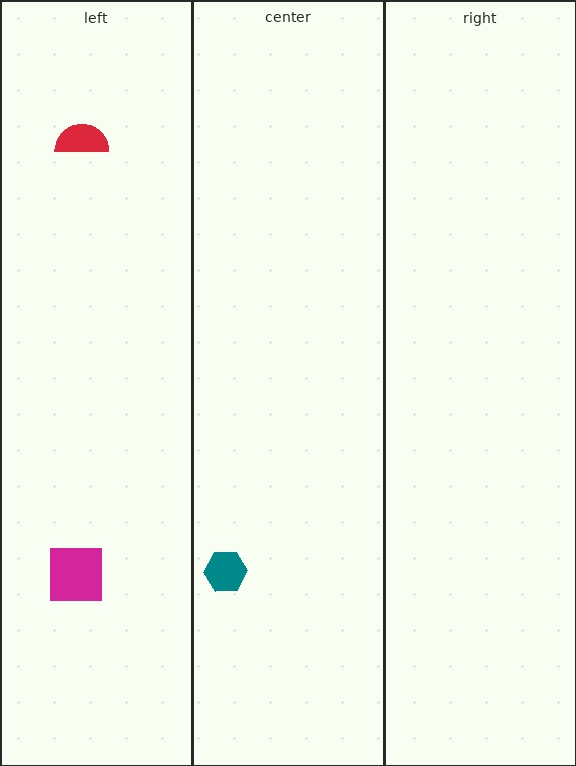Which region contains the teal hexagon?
The center region.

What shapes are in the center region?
The teal hexagon.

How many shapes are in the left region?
2.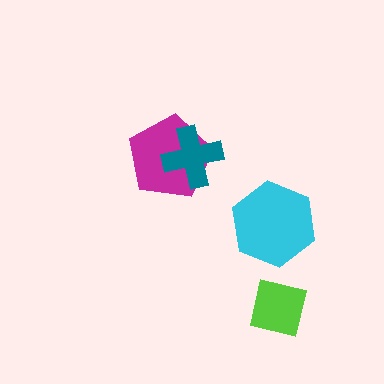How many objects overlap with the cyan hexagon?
0 objects overlap with the cyan hexagon.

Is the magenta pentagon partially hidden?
Yes, it is partially covered by another shape.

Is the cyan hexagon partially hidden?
No, no other shape covers it.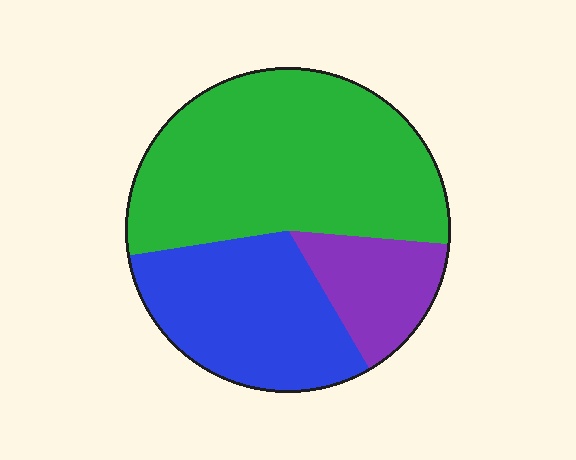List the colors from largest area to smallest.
From largest to smallest: green, blue, purple.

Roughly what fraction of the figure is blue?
Blue covers 31% of the figure.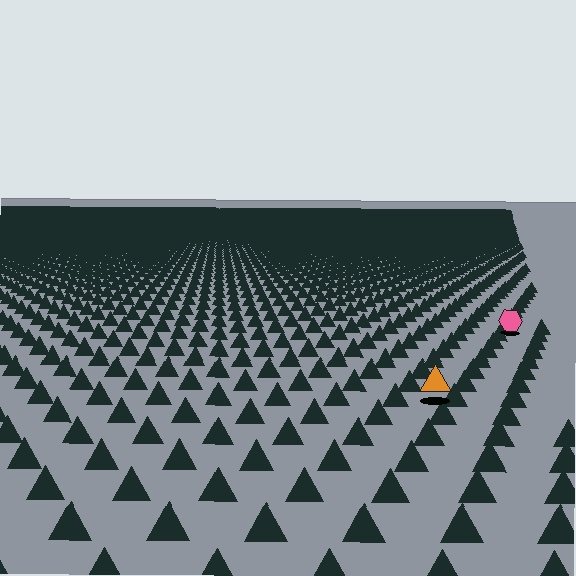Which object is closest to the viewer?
The orange triangle is closest. The texture marks near it are larger and more spread out.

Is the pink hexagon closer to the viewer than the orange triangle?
No. The orange triangle is closer — you can tell from the texture gradient: the ground texture is coarser near it.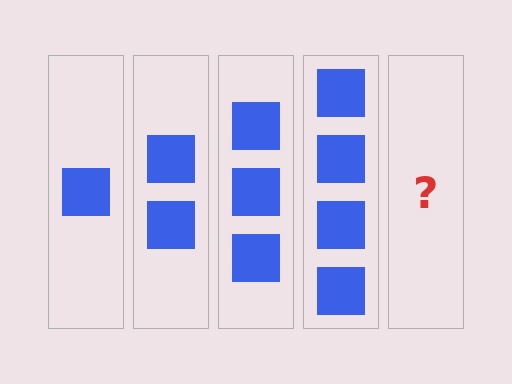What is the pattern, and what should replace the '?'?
The pattern is that each step adds one more square. The '?' should be 5 squares.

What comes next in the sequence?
The next element should be 5 squares.